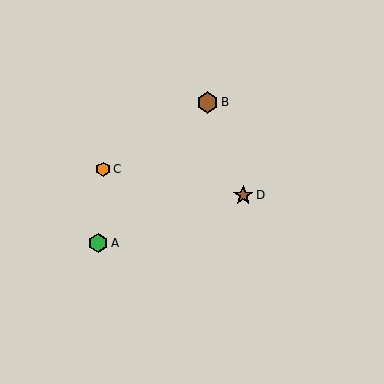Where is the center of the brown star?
The center of the brown star is at (243, 195).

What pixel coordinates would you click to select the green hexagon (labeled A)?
Click at (98, 243) to select the green hexagon A.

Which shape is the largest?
The brown hexagon (labeled B) is the largest.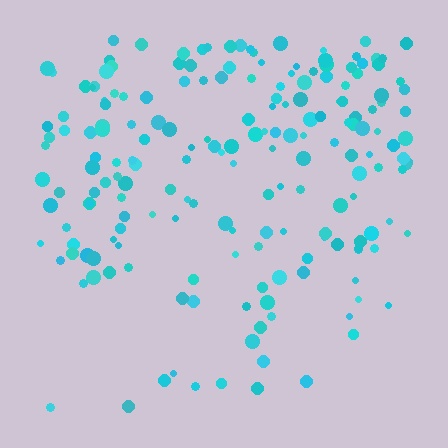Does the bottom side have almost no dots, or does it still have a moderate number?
Still a moderate number, just noticeably fewer than the top.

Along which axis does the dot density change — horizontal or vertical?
Vertical.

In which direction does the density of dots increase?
From bottom to top, with the top side densest.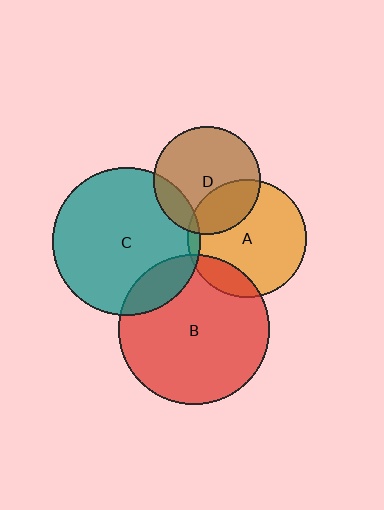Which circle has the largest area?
Circle B (red).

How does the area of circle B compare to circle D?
Approximately 2.0 times.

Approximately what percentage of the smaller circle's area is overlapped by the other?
Approximately 15%.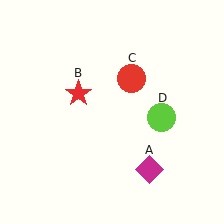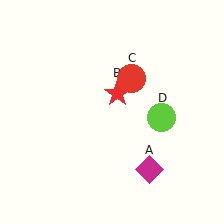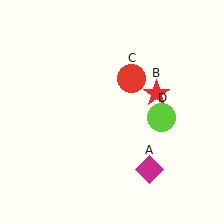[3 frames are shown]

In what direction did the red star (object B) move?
The red star (object B) moved right.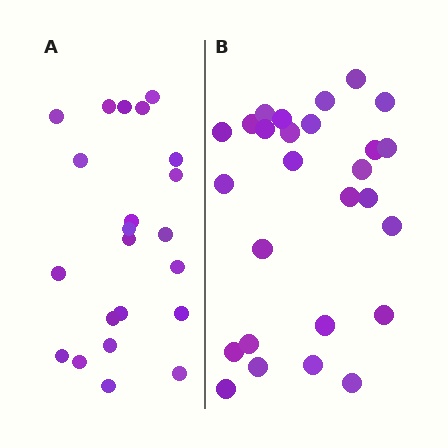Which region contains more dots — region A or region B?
Region B (the right region) has more dots.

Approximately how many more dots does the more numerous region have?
Region B has about 5 more dots than region A.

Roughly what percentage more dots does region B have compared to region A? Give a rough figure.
About 25% more.